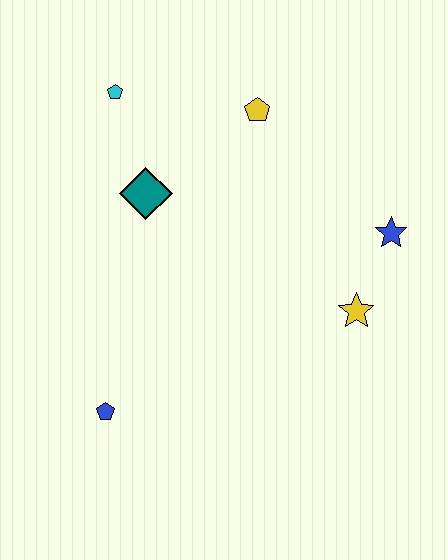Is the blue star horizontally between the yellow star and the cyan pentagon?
No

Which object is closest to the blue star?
The yellow star is closest to the blue star.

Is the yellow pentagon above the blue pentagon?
Yes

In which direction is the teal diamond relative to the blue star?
The teal diamond is to the left of the blue star.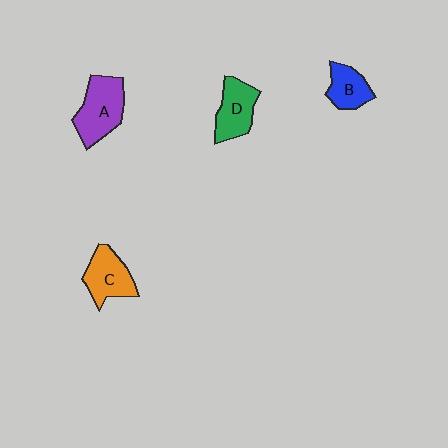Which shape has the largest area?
Shape A (purple).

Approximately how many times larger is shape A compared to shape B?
Approximately 1.6 times.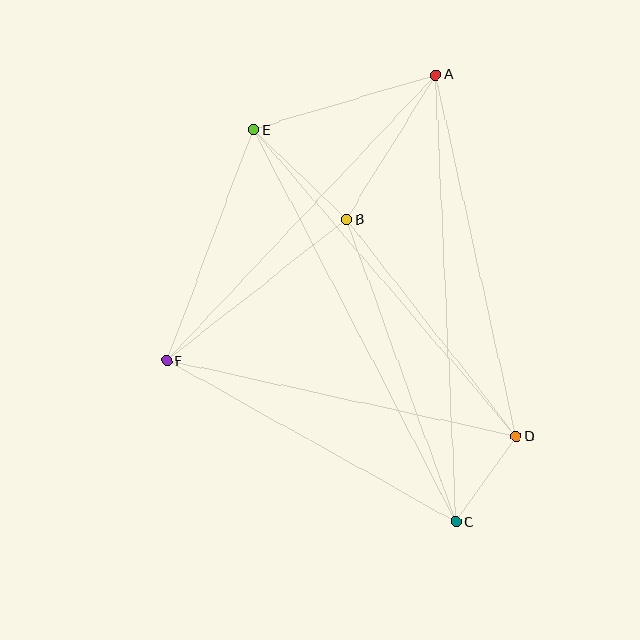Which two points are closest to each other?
Points C and D are closest to each other.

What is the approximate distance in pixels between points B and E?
The distance between B and E is approximately 129 pixels.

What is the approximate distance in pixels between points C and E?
The distance between C and E is approximately 441 pixels.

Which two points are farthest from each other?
Points A and C are farthest from each other.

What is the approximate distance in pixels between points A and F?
The distance between A and F is approximately 392 pixels.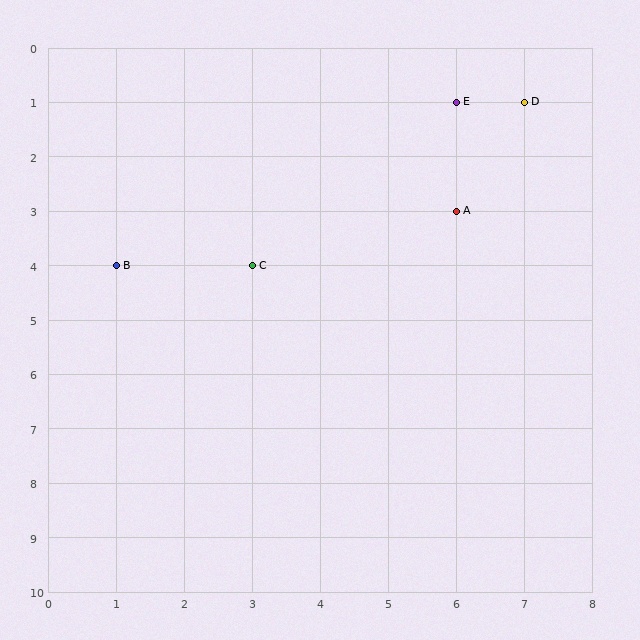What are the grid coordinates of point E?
Point E is at grid coordinates (6, 1).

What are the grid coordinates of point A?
Point A is at grid coordinates (6, 3).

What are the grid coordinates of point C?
Point C is at grid coordinates (3, 4).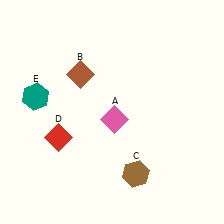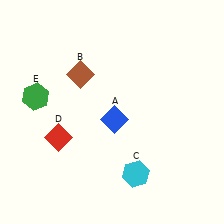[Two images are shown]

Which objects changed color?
A changed from pink to blue. C changed from brown to cyan. E changed from teal to green.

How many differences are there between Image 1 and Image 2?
There are 3 differences between the two images.